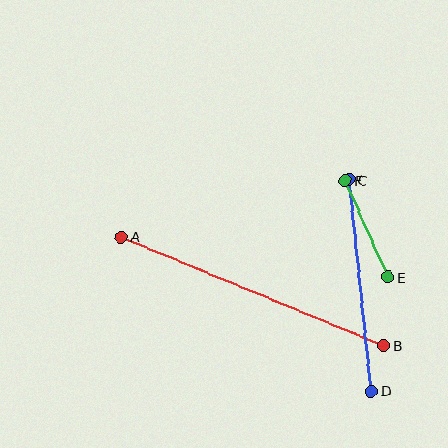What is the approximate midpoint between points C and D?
The midpoint is at approximately (360, 285) pixels.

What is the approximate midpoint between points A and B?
The midpoint is at approximately (253, 291) pixels.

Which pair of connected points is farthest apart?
Points A and B are farthest apart.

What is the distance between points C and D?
The distance is approximately 212 pixels.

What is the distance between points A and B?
The distance is approximately 284 pixels.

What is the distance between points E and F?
The distance is approximately 105 pixels.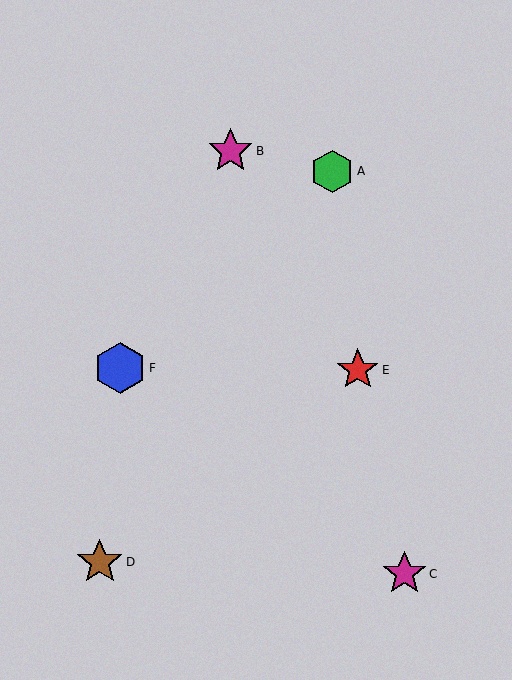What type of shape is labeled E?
Shape E is a red star.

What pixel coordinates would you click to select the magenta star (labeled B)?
Click at (230, 151) to select the magenta star B.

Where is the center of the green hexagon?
The center of the green hexagon is at (332, 171).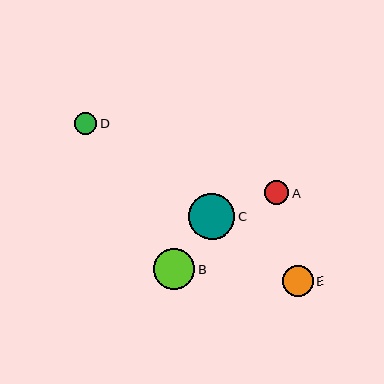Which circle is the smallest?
Circle D is the smallest with a size of approximately 22 pixels.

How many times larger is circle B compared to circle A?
Circle B is approximately 1.7 times the size of circle A.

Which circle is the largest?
Circle C is the largest with a size of approximately 46 pixels.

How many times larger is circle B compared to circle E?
Circle B is approximately 1.3 times the size of circle E.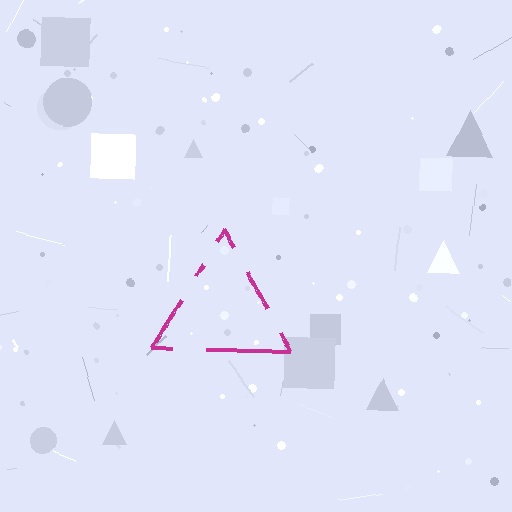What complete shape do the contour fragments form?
The contour fragments form a triangle.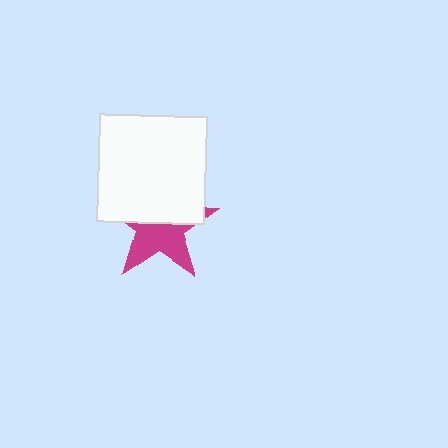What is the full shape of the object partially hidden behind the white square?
The partially hidden object is a magenta star.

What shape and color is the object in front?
The object in front is a white square.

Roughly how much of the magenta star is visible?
About half of it is visible (roughly 50%).